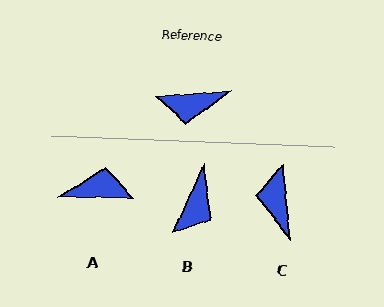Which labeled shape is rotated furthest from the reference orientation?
A, about 175 degrees away.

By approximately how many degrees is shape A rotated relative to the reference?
Approximately 175 degrees counter-clockwise.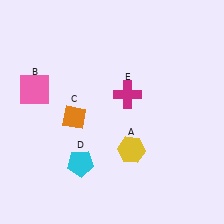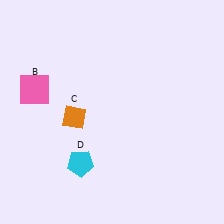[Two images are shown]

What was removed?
The magenta cross (E), the yellow hexagon (A) were removed in Image 2.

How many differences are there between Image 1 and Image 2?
There are 2 differences between the two images.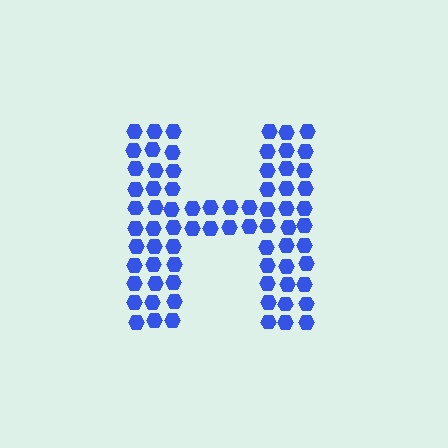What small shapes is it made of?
It is made of small hexagons.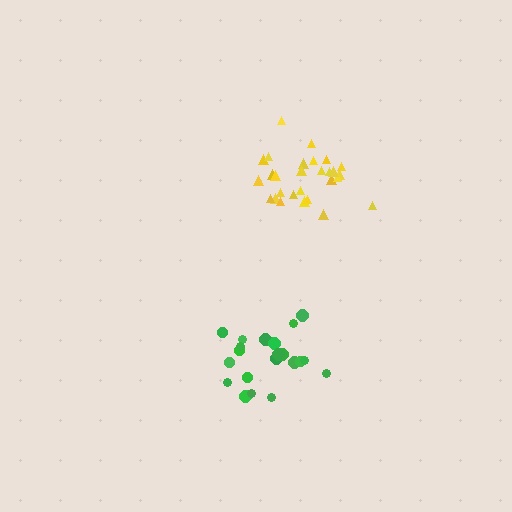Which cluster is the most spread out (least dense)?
Green.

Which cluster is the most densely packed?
Yellow.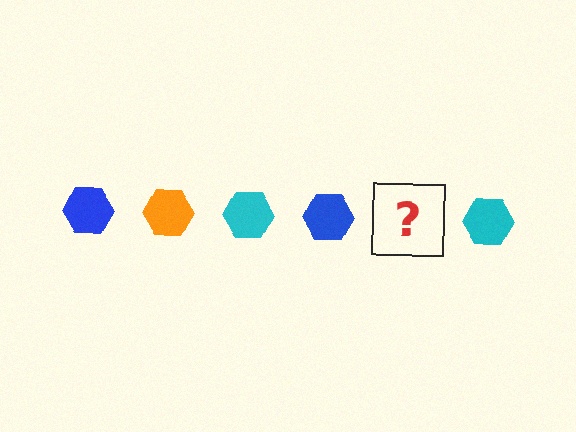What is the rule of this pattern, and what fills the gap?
The rule is that the pattern cycles through blue, orange, cyan hexagons. The gap should be filled with an orange hexagon.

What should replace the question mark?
The question mark should be replaced with an orange hexagon.